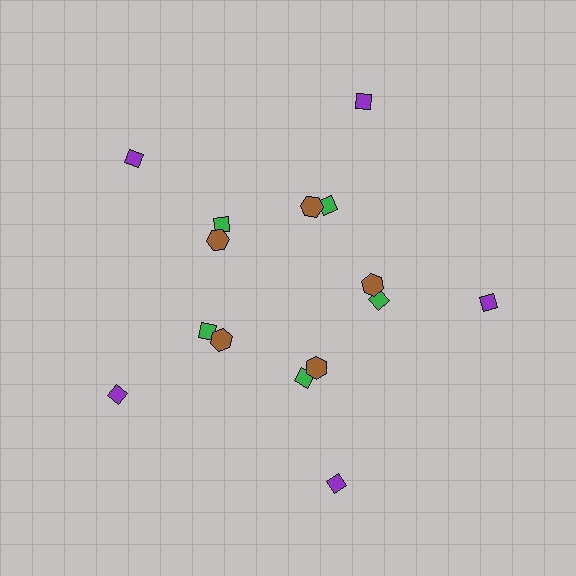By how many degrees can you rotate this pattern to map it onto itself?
The pattern maps onto itself every 72 degrees of rotation.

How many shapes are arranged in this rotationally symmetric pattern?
There are 15 shapes, arranged in 5 groups of 3.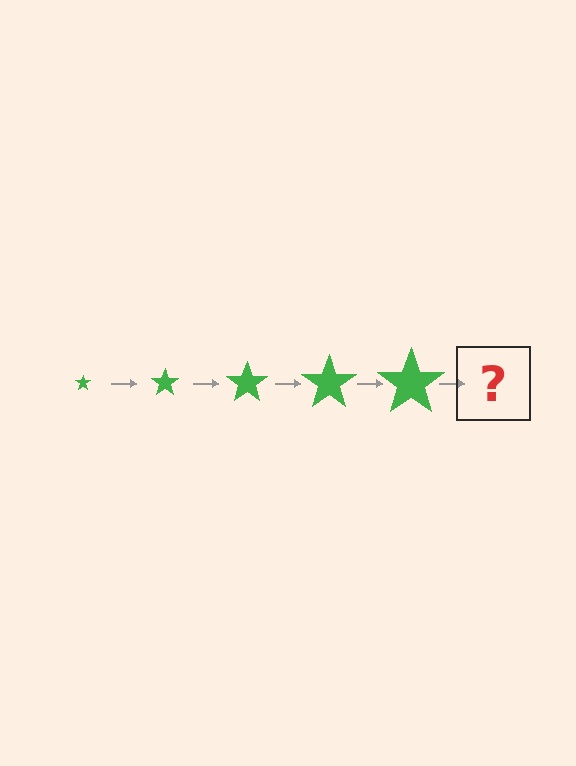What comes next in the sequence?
The next element should be a green star, larger than the previous one.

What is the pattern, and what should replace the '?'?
The pattern is that the star gets progressively larger each step. The '?' should be a green star, larger than the previous one.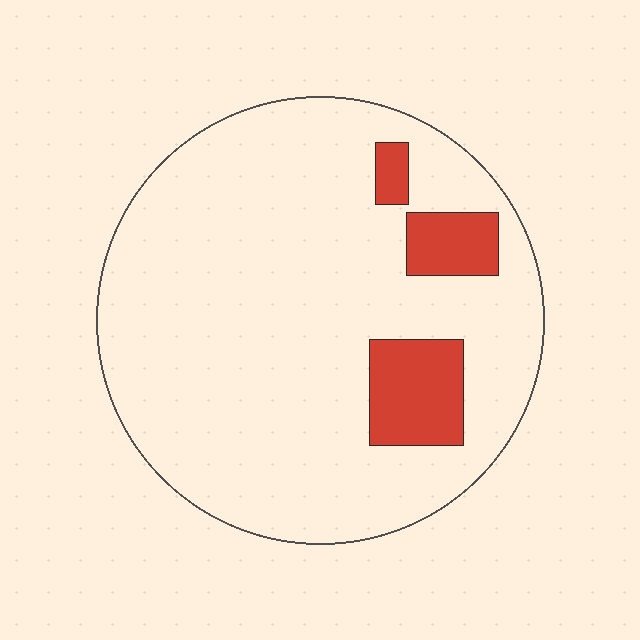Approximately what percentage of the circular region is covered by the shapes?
Approximately 10%.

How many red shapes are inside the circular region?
3.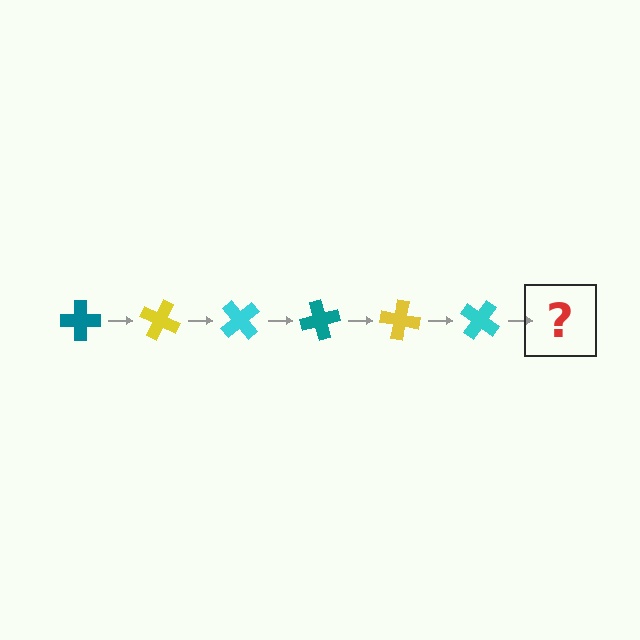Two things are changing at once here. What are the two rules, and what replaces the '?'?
The two rules are that it rotates 25 degrees each step and the color cycles through teal, yellow, and cyan. The '?' should be a teal cross, rotated 150 degrees from the start.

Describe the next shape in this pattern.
It should be a teal cross, rotated 150 degrees from the start.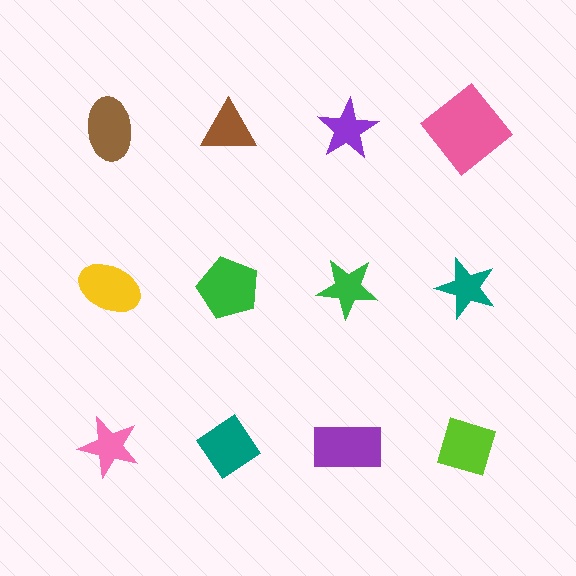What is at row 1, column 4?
A pink diamond.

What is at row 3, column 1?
A pink star.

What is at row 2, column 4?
A teal star.